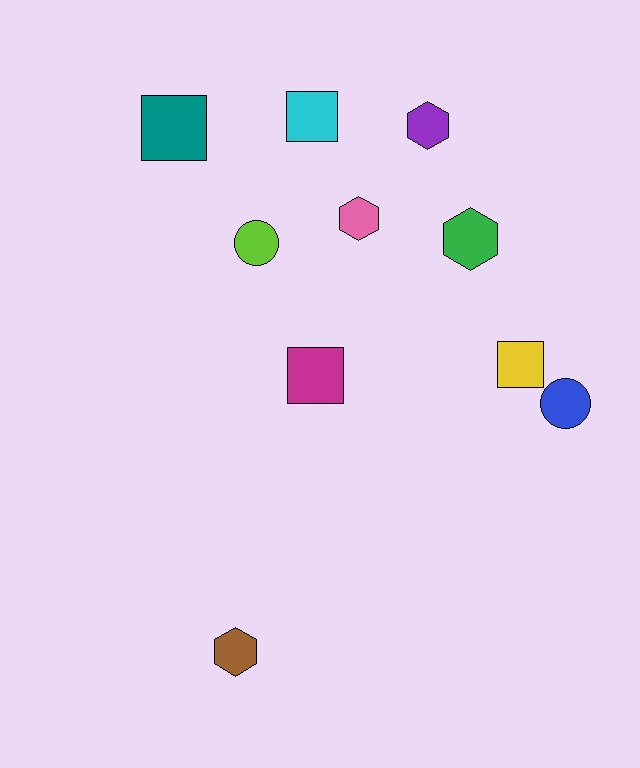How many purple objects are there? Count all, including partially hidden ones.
There is 1 purple object.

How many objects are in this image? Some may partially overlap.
There are 10 objects.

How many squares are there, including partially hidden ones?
There are 4 squares.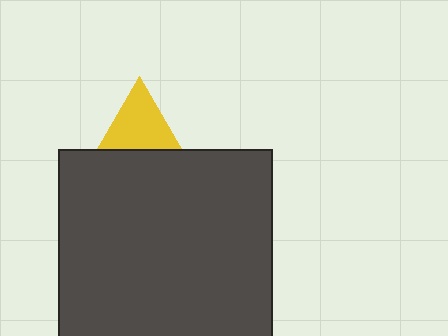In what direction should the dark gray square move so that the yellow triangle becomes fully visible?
The dark gray square should move down. That is the shortest direction to clear the overlap and leave the yellow triangle fully visible.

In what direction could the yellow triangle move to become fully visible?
The yellow triangle could move up. That would shift it out from behind the dark gray square entirely.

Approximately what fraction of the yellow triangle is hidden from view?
Roughly 59% of the yellow triangle is hidden behind the dark gray square.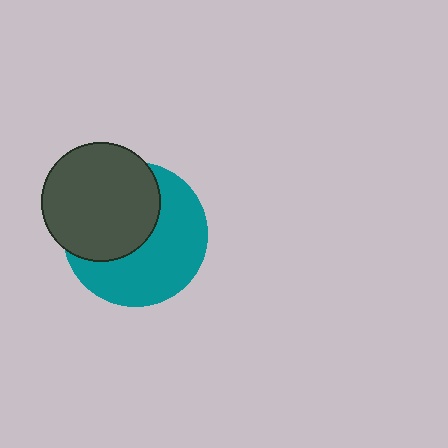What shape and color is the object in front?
The object in front is a dark gray circle.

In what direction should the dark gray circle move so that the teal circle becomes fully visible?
The dark gray circle should move toward the upper-left. That is the shortest direction to clear the overlap and leave the teal circle fully visible.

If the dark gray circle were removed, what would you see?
You would see the complete teal circle.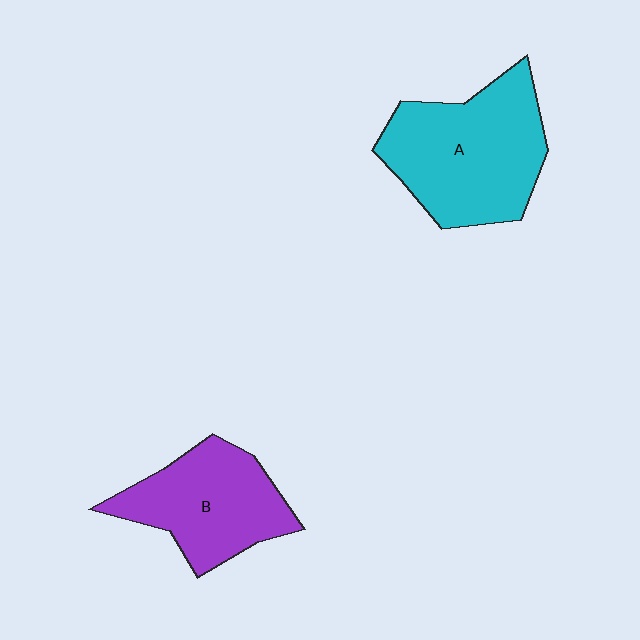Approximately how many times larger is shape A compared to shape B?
Approximately 1.3 times.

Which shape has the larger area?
Shape A (cyan).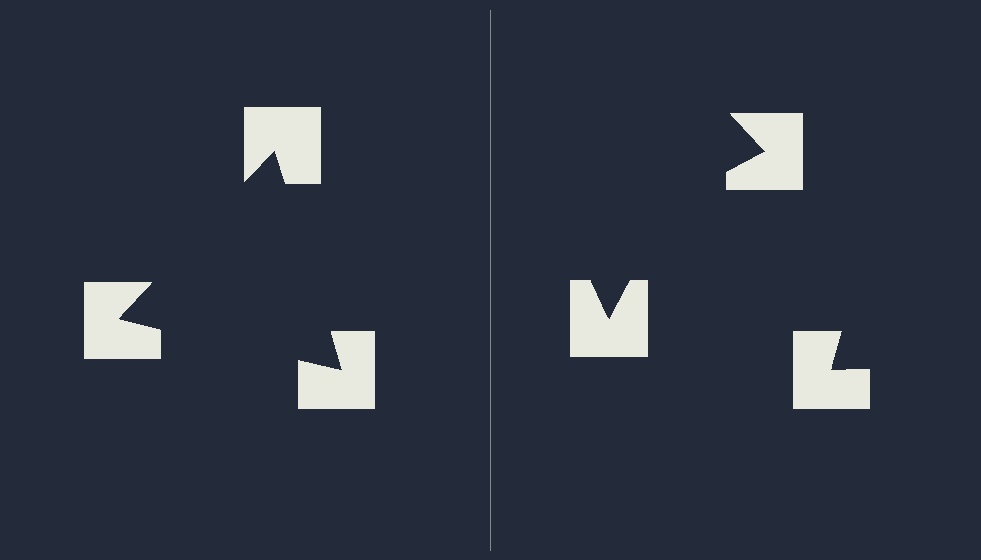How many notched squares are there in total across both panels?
6 — 3 on each side.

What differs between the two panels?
The notched squares are positioned identically on both sides; only the wedge orientations differ. On the left they align to a triangle; on the right they are misaligned.